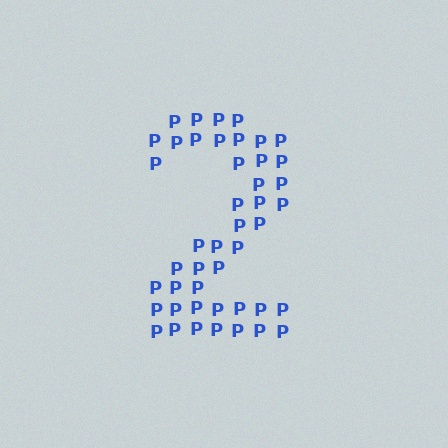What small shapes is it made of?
It is made of small letter P's.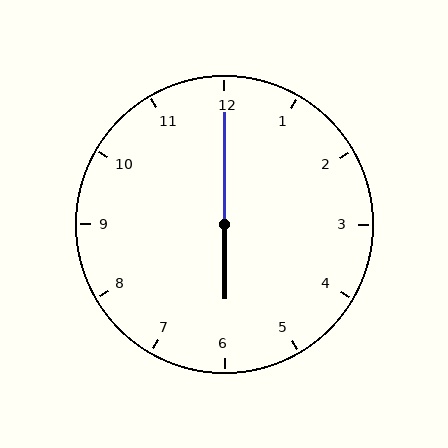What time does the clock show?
6:00.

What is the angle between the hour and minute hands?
Approximately 180 degrees.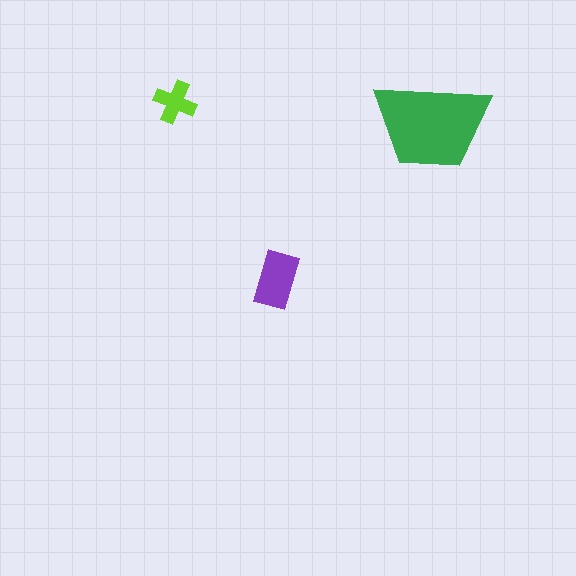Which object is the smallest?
The lime cross.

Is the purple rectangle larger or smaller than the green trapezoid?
Smaller.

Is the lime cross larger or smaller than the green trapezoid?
Smaller.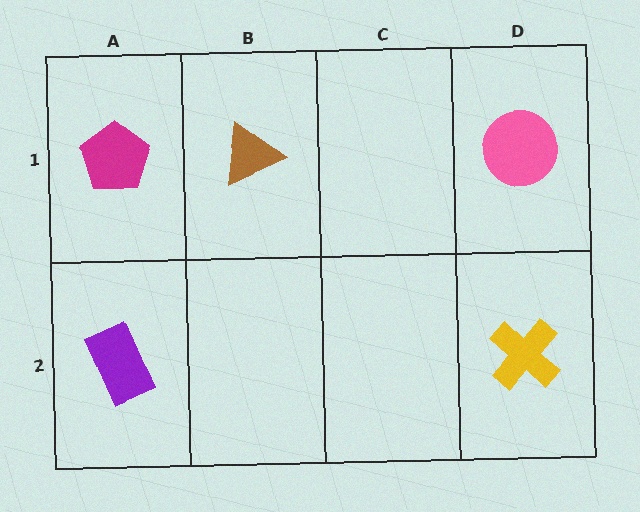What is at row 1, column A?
A magenta pentagon.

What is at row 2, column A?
A purple rectangle.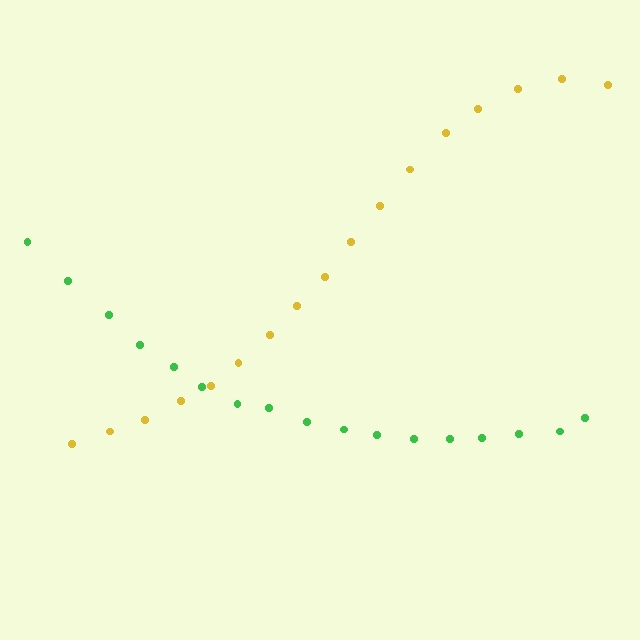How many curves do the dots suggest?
There are 2 distinct paths.